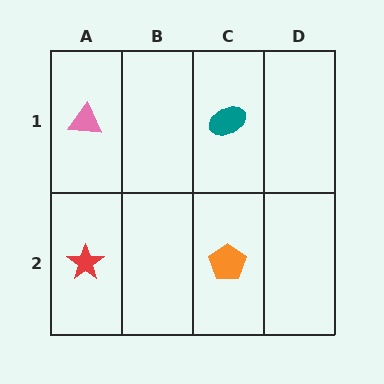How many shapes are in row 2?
2 shapes.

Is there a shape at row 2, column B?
No, that cell is empty.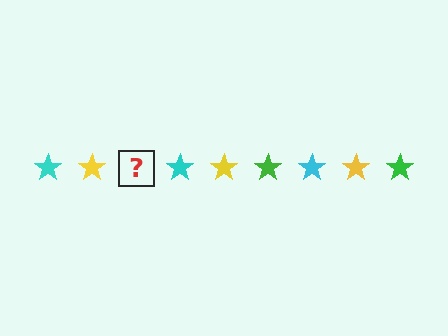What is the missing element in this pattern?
The missing element is a green star.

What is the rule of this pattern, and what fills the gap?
The rule is that the pattern cycles through cyan, yellow, green stars. The gap should be filled with a green star.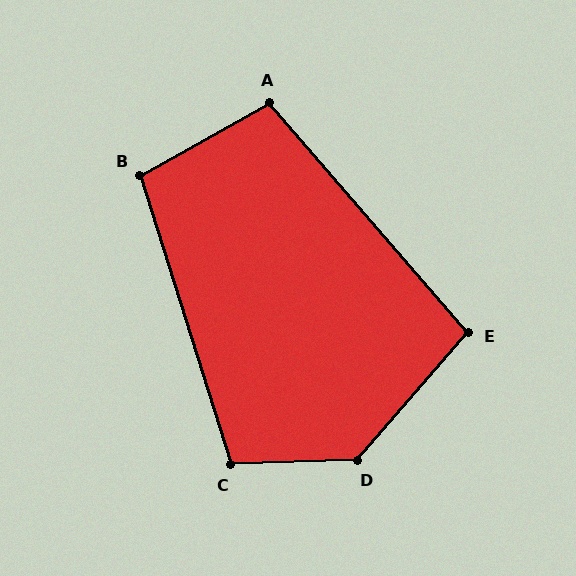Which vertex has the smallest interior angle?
E, at approximately 98 degrees.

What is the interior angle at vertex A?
Approximately 102 degrees (obtuse).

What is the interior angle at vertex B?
Approximately 102 degrees (obtuse).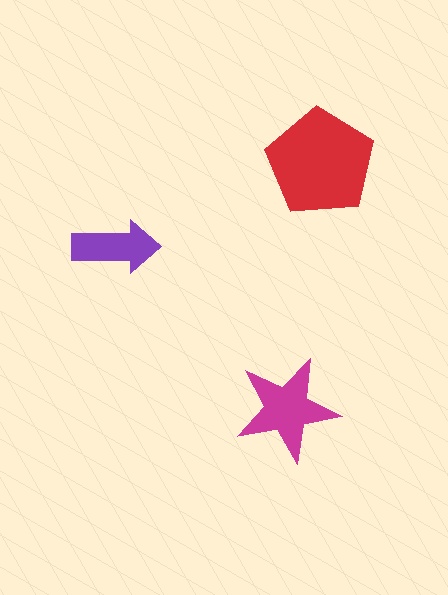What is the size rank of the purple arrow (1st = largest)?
3rd.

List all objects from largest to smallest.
The red pentagon, the magenta star, the purple arrow.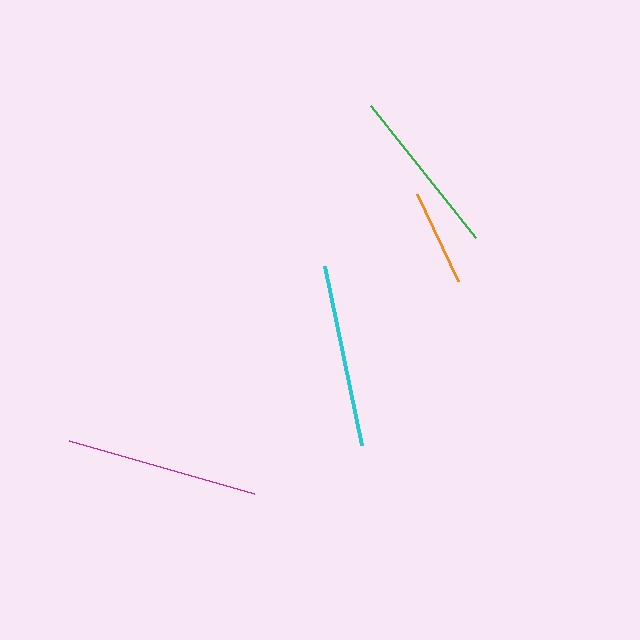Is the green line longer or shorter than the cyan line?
The cyan line is longer than the green line.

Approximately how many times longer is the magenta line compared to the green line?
The magenta line is approximately 1.1 times the length of the green line.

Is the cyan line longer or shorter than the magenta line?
The magenta line is longer than the cyan line.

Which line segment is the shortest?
The orange line is the shortest at approximately 95 pixels.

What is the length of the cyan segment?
The cyan segment is approximately 183 pixels long.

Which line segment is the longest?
The magenta line is the longest at approximately 192 pixels.